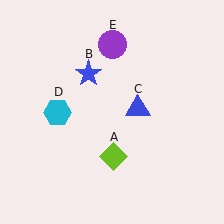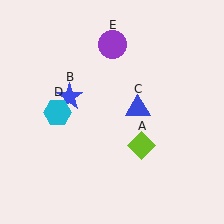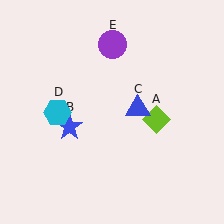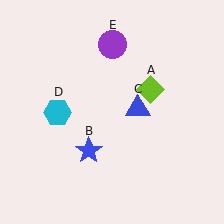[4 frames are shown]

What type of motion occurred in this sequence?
The lime diamond (object A), blue star (object B) rotated counterclockwise around the center of the scene.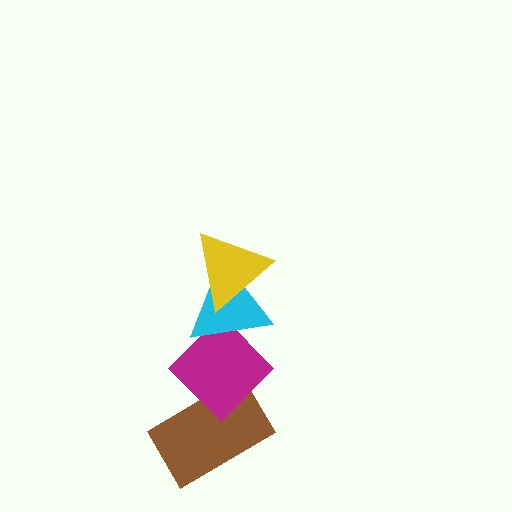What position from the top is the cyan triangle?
The cyan triangle is 2nd from the top.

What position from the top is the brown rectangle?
The brown rectangle is 4th from the top.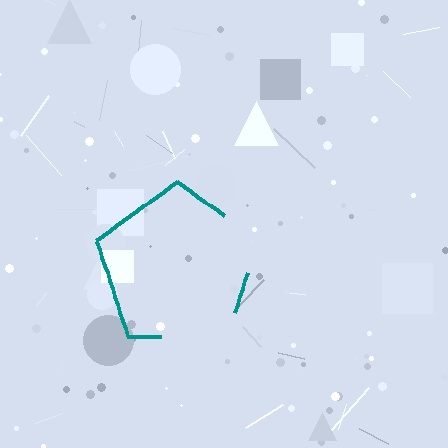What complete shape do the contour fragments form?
The contour fragments form a pentagon.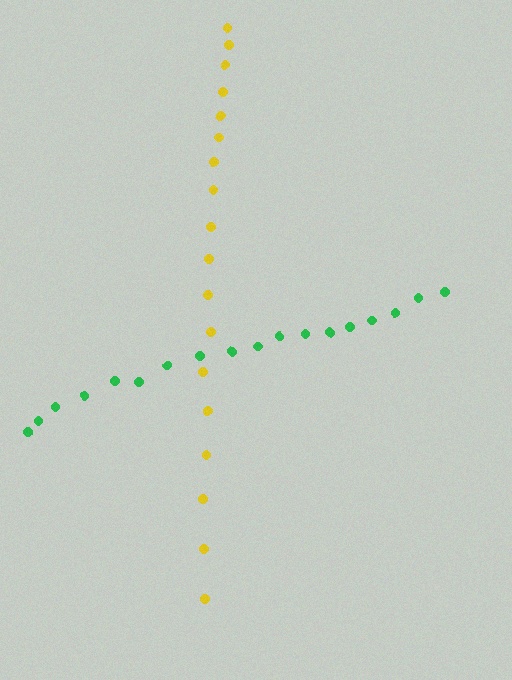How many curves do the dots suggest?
There are 2 distinct paths.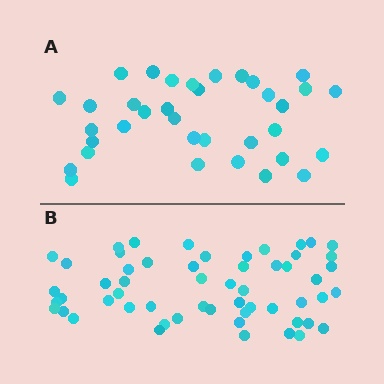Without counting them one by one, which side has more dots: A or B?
Region B (the bottom region) has more dots.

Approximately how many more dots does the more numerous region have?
Region B has approximately 20 more dots than region A.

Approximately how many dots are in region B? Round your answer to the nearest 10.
About 60 dots. (The exact count is 56, which rounds to 60.)